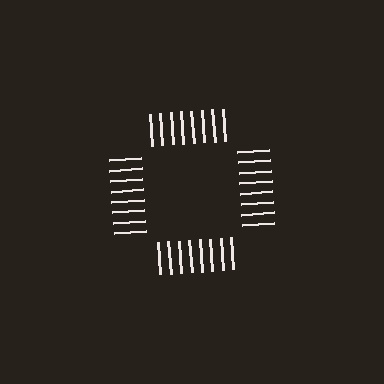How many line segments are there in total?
32 — 8 along each of the 4 edges.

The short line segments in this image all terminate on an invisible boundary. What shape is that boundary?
An illusory square — the line segments terminate on its edges but no continuous stroke is drawn.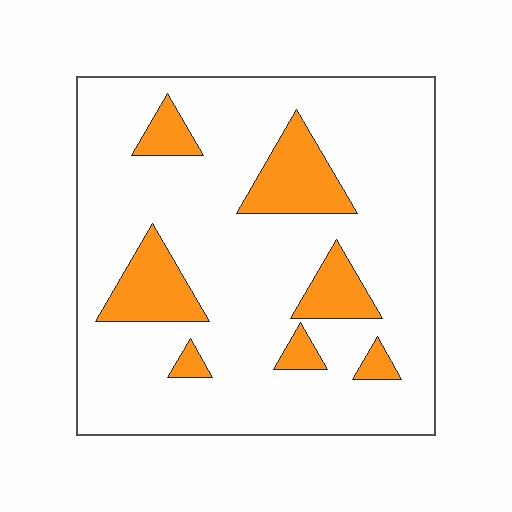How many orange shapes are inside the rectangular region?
7.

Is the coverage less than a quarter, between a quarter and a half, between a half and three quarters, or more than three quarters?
Less than a quarter.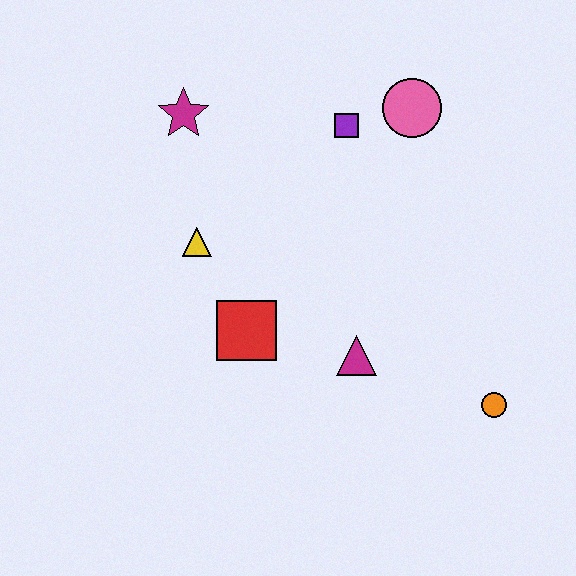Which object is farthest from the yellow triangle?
The orange circle is farthest from the yellow triangle.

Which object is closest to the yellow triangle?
The red square is closest to the yellow triangle.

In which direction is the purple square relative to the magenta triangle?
The purple square is above the magenta triangle.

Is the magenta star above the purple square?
Yes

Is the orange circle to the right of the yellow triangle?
Yes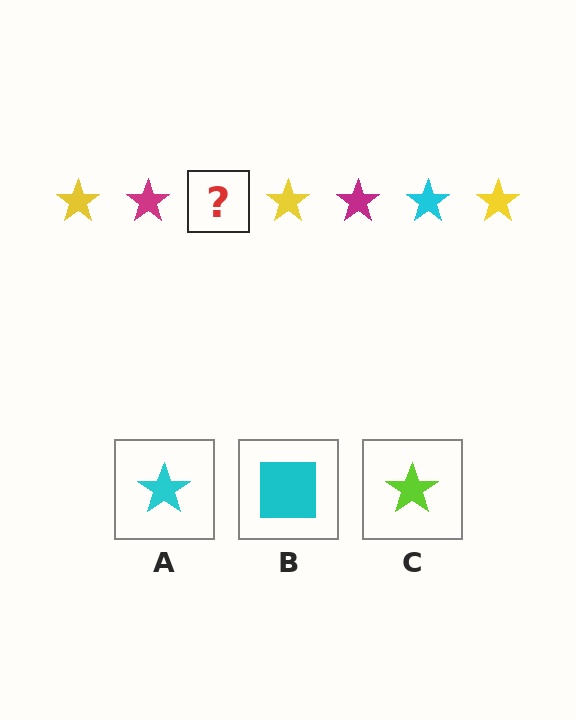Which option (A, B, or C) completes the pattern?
A.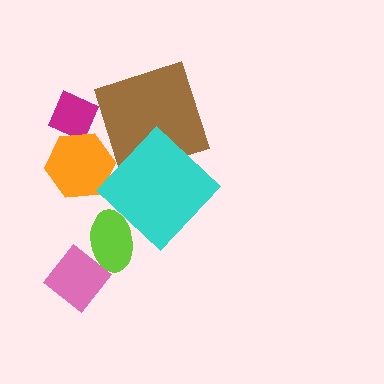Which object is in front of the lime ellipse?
The pink diamond is in front of the lime ellipse.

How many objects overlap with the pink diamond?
1 object overlaps with the pink diamond.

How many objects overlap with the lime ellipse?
1 object overlaps with the lime ellipse.